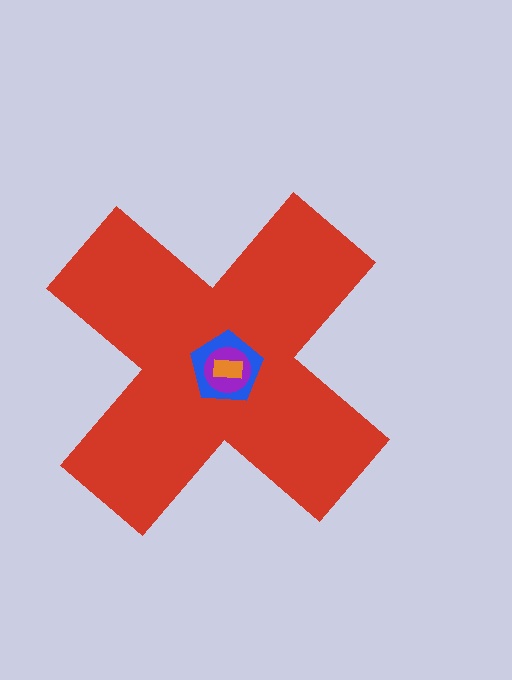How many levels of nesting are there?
4.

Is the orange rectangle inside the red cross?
Yes.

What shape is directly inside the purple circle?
The orange rectangle.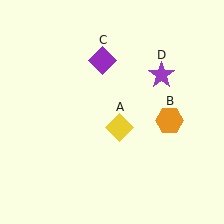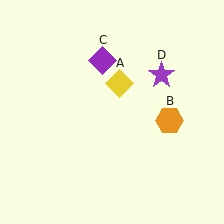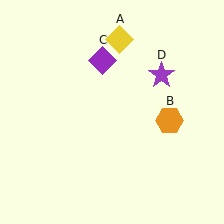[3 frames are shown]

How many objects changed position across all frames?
1 object changed position: yellow diamond (object A).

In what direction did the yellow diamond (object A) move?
The yellow diamond (object A) moved up.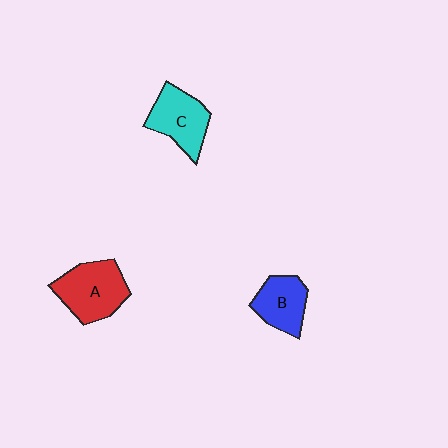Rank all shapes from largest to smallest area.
From largest to smallest: A (red), C (cyan), B (blue).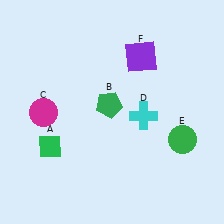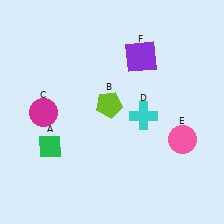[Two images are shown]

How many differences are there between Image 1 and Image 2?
There are 2 differences between the two images.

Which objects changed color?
B changed from green to lime. E changed from green to pink.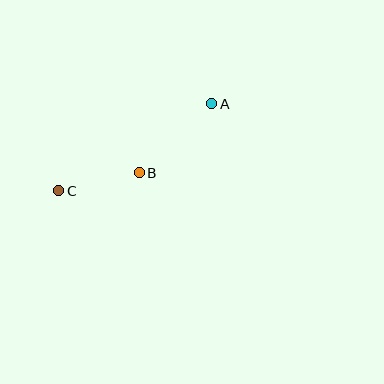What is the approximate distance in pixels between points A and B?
The distance between A and B is approximately 100 pixels.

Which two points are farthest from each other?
Points A and C are farthest from each other.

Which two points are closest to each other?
Points B and C are closest to each other.